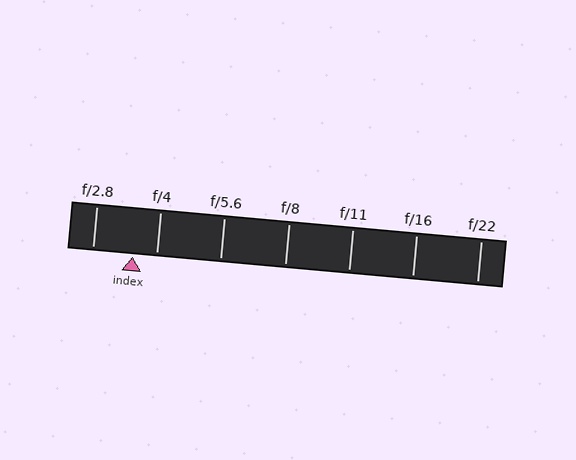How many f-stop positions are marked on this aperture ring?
There are 7 f-stop positions marked.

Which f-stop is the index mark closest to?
The index mark is closest to f/4.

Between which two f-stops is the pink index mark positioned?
The index mark is between f/2.8 and f/4.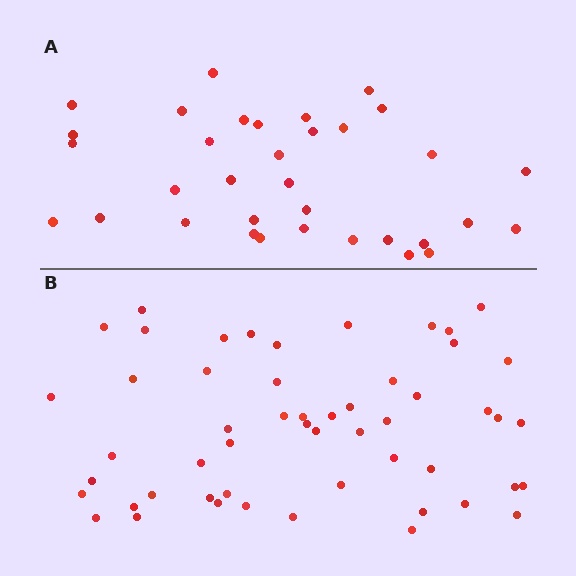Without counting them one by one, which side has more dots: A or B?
Region B (the bottom region) has more dots.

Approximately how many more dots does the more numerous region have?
Region B has approximately 20 more dots than region A.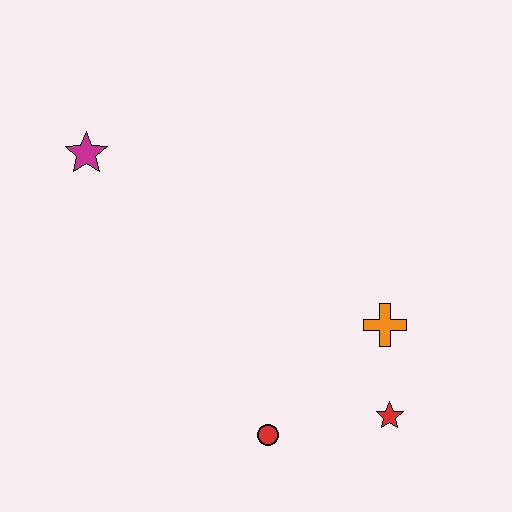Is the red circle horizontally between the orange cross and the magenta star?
Yes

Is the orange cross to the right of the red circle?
Yes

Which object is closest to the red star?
The orange cross is closest to the red star.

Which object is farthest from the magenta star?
The red star is farthest from the magenta star.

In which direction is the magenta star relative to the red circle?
The magenta star is above the red circle.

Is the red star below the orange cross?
Yes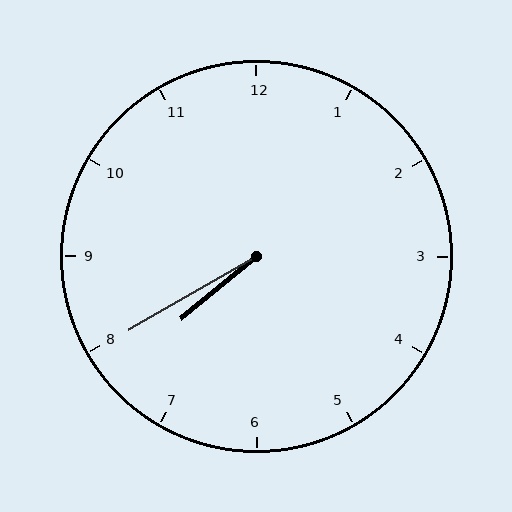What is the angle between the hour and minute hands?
Approximately 10 degrees.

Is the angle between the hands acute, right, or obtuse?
It is acute.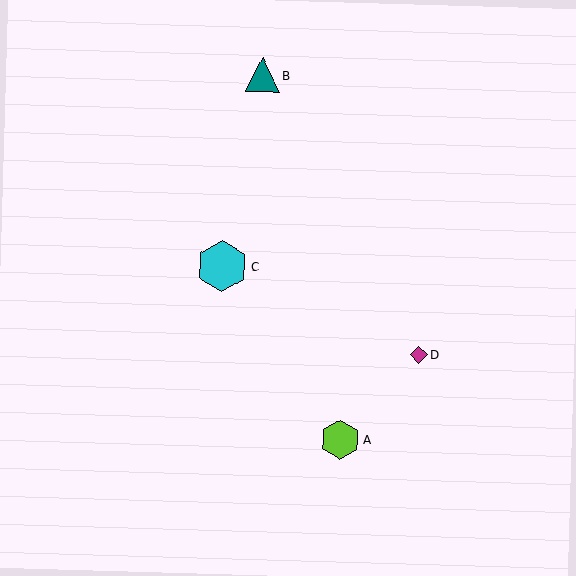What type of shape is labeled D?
Shape D is a magenta diamond.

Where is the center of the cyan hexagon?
The center of the cyan hexagon is at (222, 266).